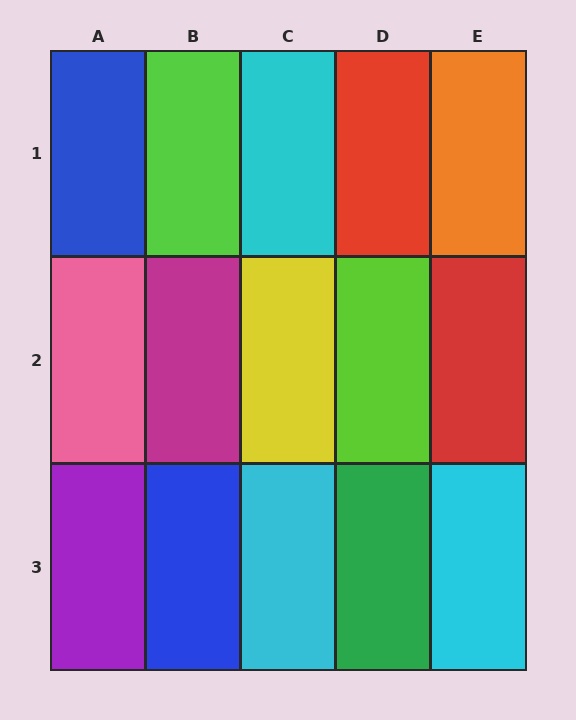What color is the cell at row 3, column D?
Green.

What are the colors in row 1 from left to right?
Blue, lime, cyan, red, orange.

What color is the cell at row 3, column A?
Purple.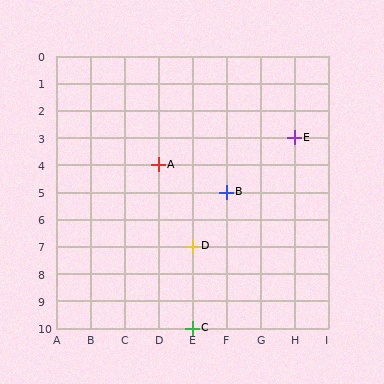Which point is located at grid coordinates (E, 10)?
Point C is at (E, 10).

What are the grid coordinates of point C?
Point C is at grid coordinates (E, 10).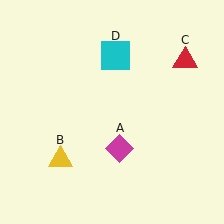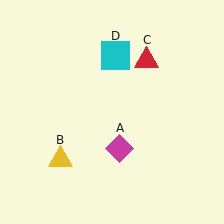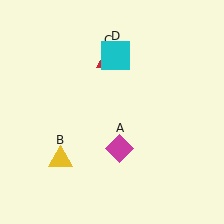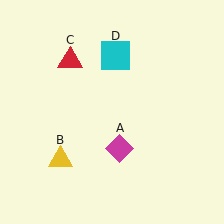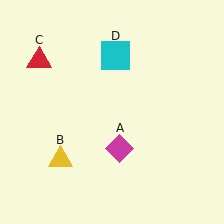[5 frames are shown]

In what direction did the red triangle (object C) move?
The red triangle (object C) moved left.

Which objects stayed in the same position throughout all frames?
Magenta diamond (object A) and yellow triangle (object B) and cyan square (object D) remained stationary.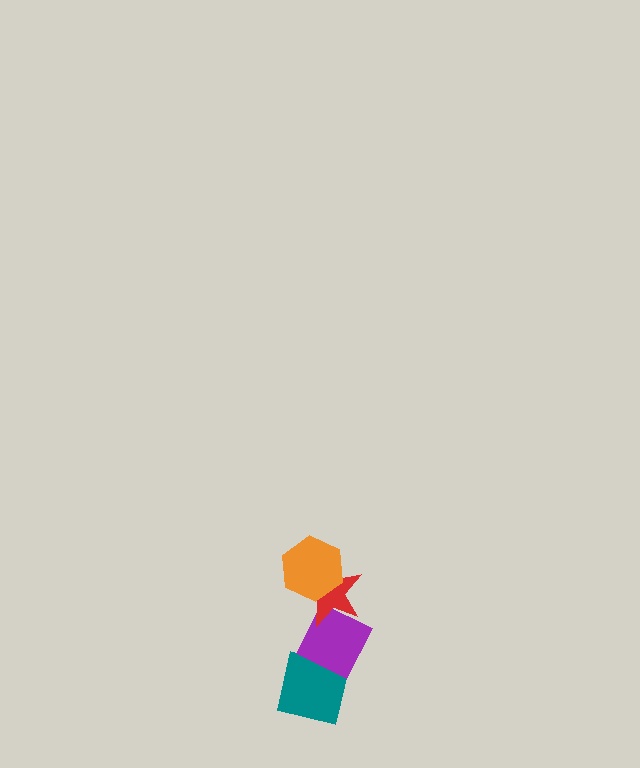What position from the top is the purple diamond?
The purple diamond is 3rd from the top.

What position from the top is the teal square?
The teal square is 4th from the top.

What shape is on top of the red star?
The orange hexagon is on top of the red star.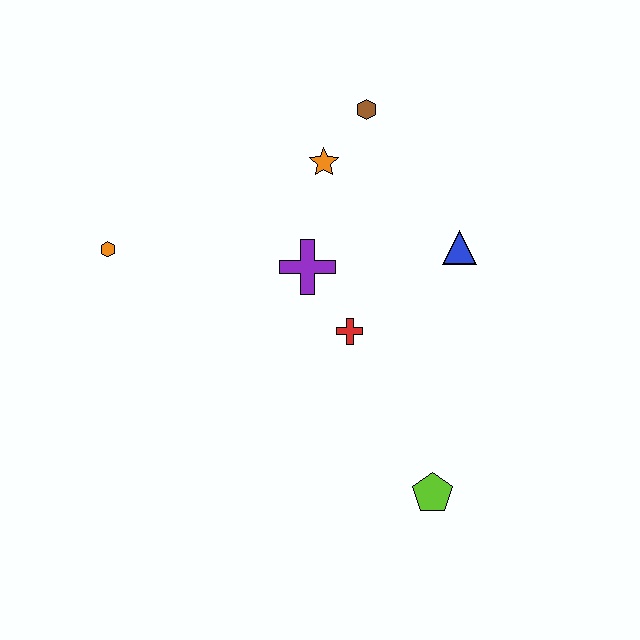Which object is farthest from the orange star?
The lime pentagon is farthest from the orange star.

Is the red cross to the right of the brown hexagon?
No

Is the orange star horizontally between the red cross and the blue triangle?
No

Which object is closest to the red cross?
The purple cross is closest to the red cross.